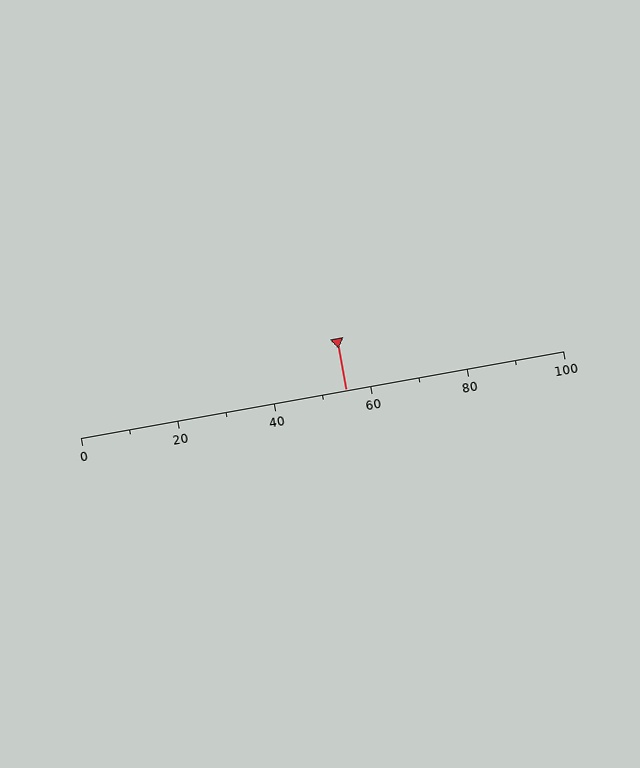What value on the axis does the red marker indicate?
The marker indicates approximately 55.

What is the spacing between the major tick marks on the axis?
The major ticks are spaced 20 apart.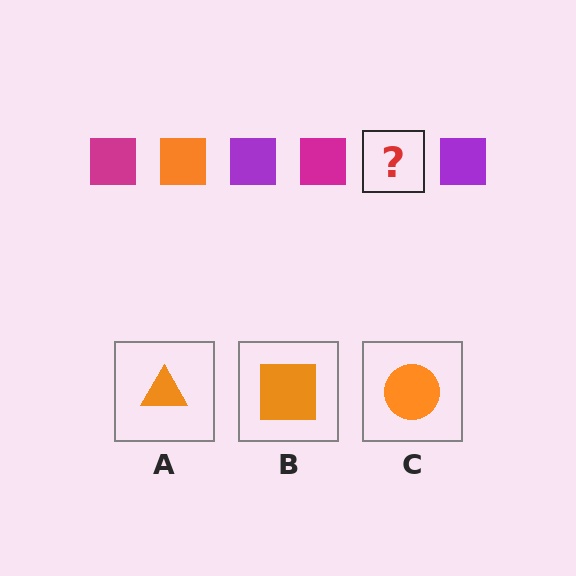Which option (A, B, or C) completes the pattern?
B.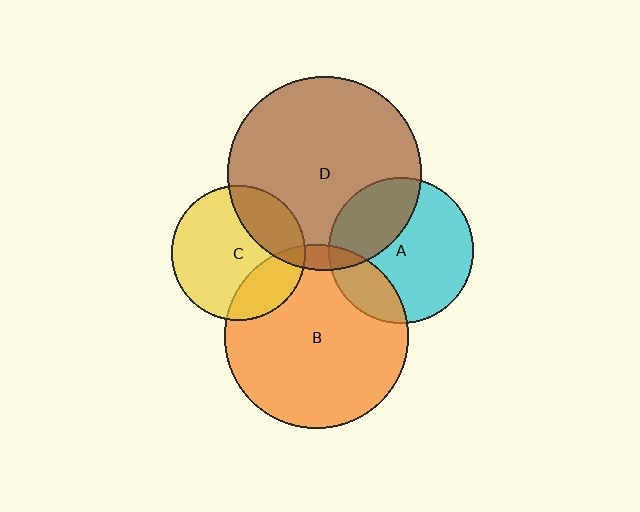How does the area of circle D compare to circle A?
Approximately 1.8 times.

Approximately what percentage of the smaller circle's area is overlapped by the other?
Approximately 20%.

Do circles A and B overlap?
Yes.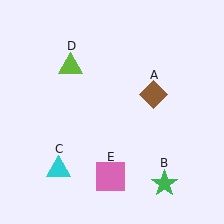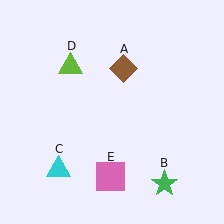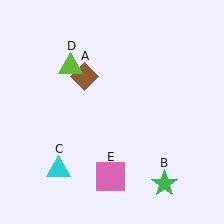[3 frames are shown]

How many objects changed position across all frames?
1 object changed position: brown diamond (object A).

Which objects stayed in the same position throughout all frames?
Green star (object B) and cyan triangle (object C) and lime triangle (object D) and pink square (object E) remained stationary.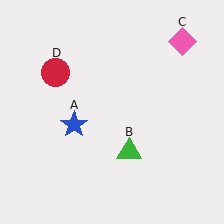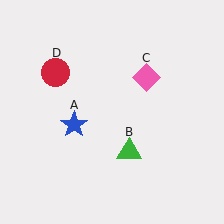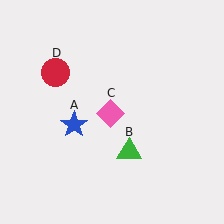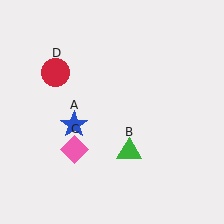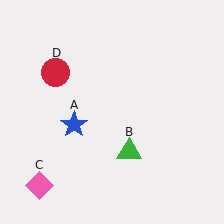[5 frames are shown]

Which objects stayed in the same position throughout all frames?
Blue star (object A) and green triangle (object B) and red circle (object D) remained stationary.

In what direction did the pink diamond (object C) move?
The pink diamond (object C) moved down and to the left.